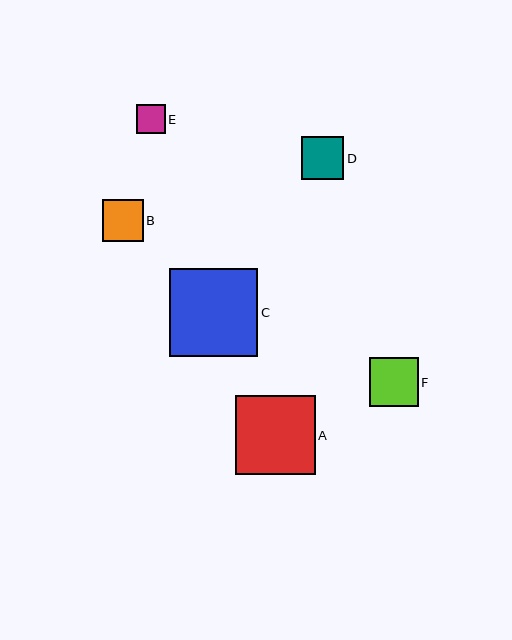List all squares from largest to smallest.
From largest to smallest: C, A, F, D, B, E.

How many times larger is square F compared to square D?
Square F is approximately 1.2 times the size of square D.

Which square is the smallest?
Square E is the smallest with a size of approximately 29 pixels.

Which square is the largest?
Square C is the largest with a size of approximately 88 pixels.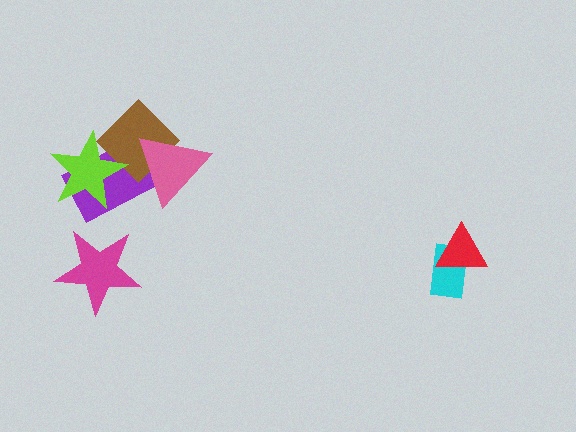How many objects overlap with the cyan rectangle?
1 object overlaps with the cyan rectangle.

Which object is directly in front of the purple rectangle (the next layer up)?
The brown diamond is directly in front of the purple rectangle.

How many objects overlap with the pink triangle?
2 objects overlap with the pink triangle.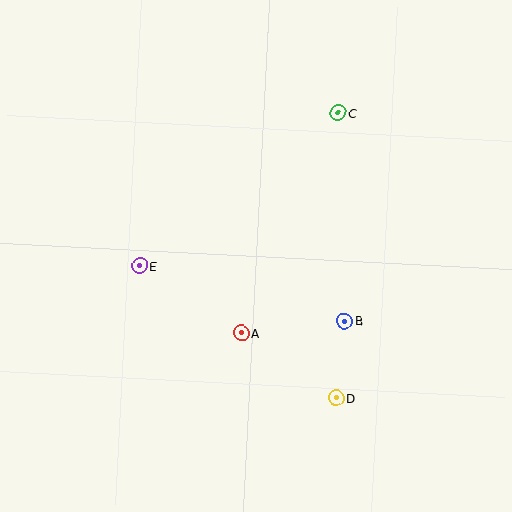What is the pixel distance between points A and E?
The distance between A and E is 122 pixels.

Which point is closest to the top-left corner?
Point E is closest to the top-left corner.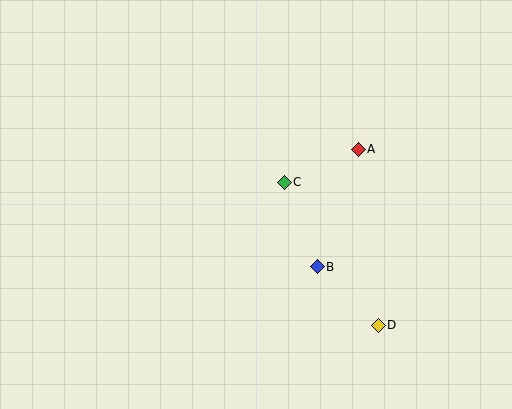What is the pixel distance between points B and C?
The distance between B and C is 91 pixels.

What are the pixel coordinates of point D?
Point D is at (378, 325).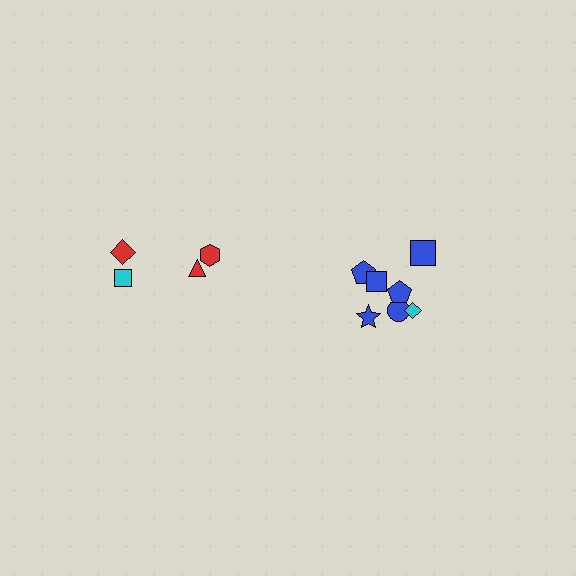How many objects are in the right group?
There are 7 objects.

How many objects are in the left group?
There are 4 objects.